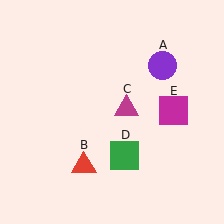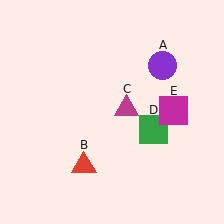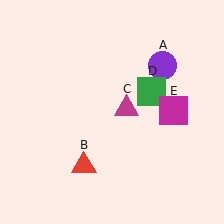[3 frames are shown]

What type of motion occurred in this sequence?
The green square (object D) rotated counterclockwise around the center of the scene.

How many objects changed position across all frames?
1 object changed position: green square (object D).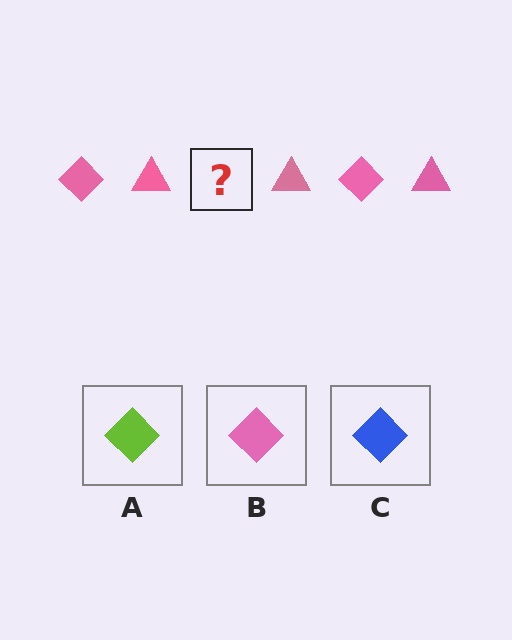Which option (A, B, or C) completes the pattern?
B.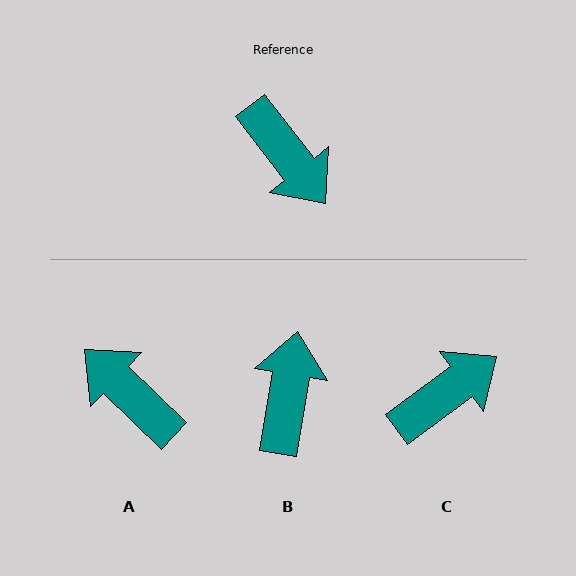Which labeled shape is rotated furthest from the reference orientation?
A, about 171 degrees away.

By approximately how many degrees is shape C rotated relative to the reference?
Approximately 89 degrees counter-clockwise.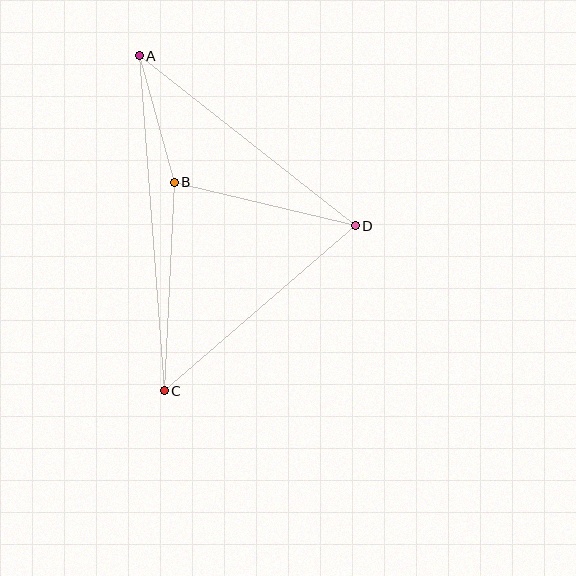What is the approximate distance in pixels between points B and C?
The distance between B and C is approximately 209 pixels.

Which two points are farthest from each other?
Points A and C are farthest from each other.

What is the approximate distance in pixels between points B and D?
The distance between B and D is approximately 186 pixels.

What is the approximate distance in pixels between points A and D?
The distance between A and D is approximately 275 pixels.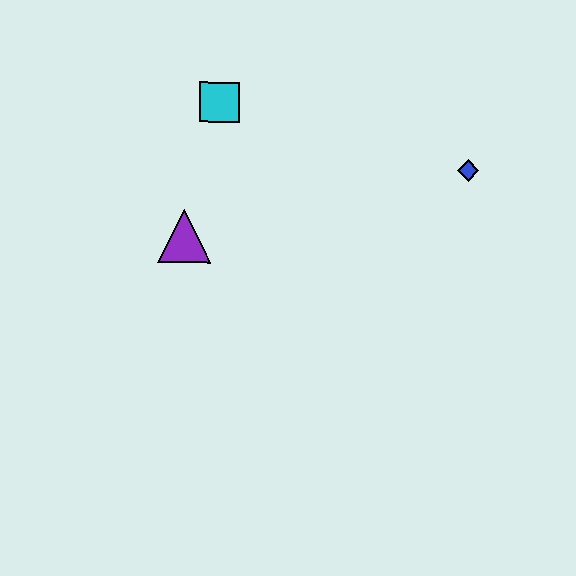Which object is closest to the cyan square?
The purple triangle is closest to the cyan square.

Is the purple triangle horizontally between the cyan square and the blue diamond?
No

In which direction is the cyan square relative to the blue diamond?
The cyan square is to the left of the blue diamond.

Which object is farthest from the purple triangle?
The blue diamond is farthest from the purple triangle.